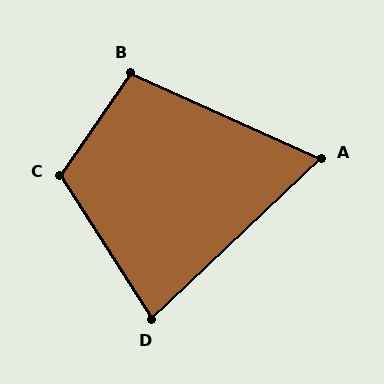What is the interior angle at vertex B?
Approximately 101 degrees (obtuse).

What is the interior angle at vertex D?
Approximately 79 degrees (acute).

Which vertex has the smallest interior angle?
A, at approximately 68 degrees.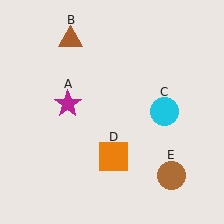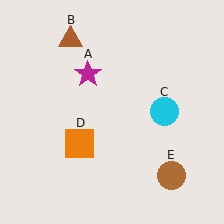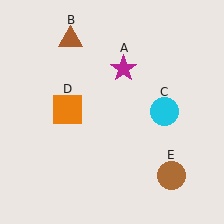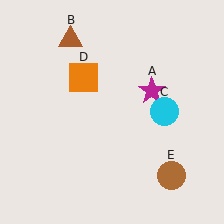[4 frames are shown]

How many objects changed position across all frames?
2 objects changed position: magenta star (object A), orange square (object D).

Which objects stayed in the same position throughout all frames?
Brown triangle (object B) and cyan circle (object C) and brown circle (object E) remained stationary.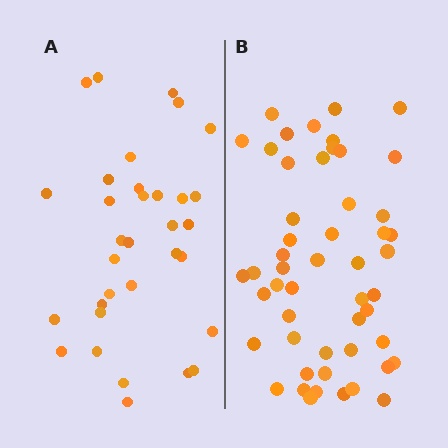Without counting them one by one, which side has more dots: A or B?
Region B (the right region) has more dots.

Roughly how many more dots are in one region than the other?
Region B has approximately 20 more dots than region A.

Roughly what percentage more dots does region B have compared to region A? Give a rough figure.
About 55% more.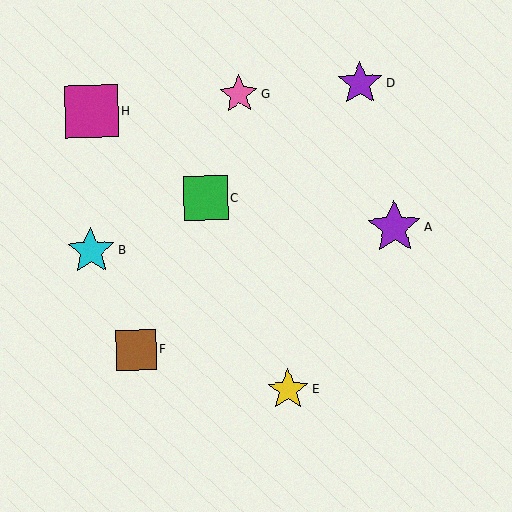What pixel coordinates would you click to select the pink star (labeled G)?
Click at (239, 94) to select the pink star G.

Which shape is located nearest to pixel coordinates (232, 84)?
The pink star (labeled G) at (239, 94) is nearest to that location.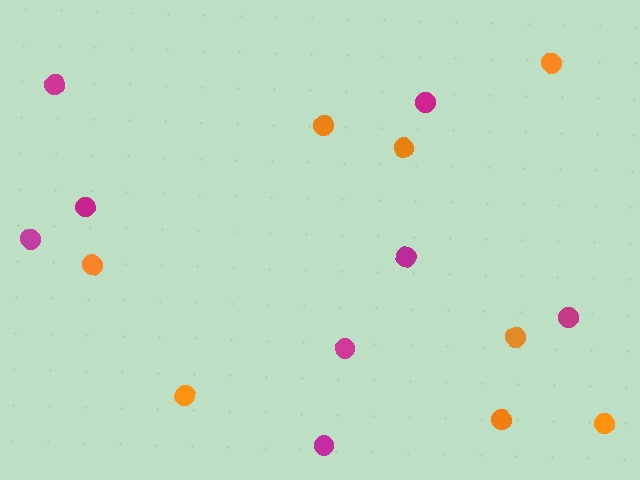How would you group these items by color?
There are 2 groups: one group of orange circles (8) and one group of magenta circles (8).